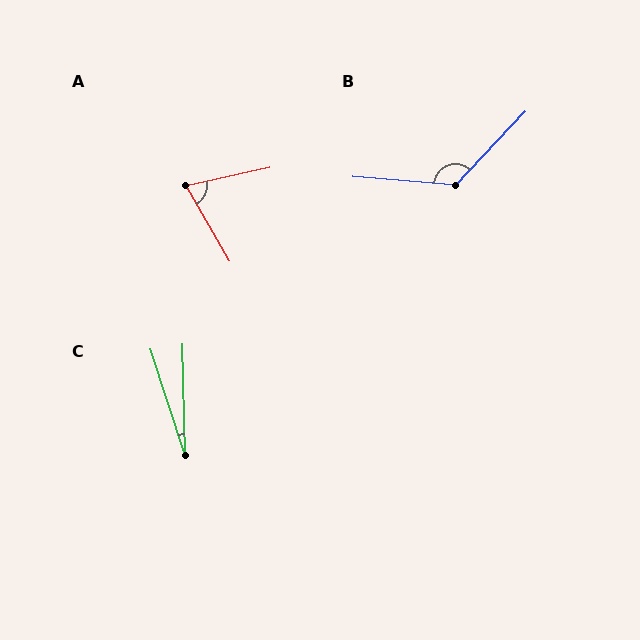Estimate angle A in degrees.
Approximately 73 degrees.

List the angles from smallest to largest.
C (17°), A (73°), B (128°).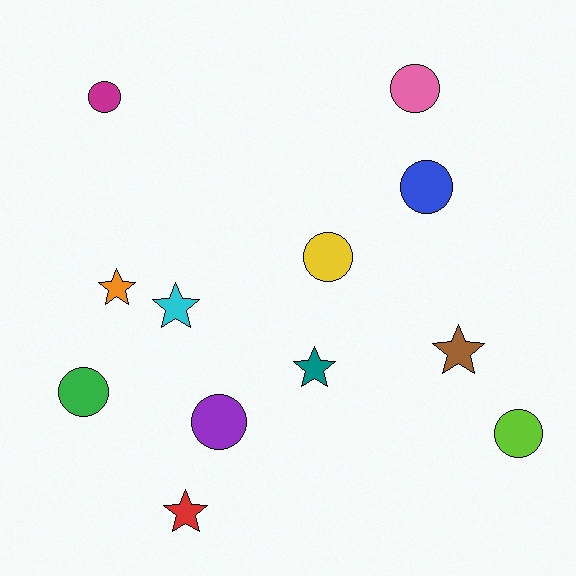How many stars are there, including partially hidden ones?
There are 5 stars.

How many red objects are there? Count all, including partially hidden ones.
There is 1 red object.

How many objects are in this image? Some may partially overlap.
There are 12 objects.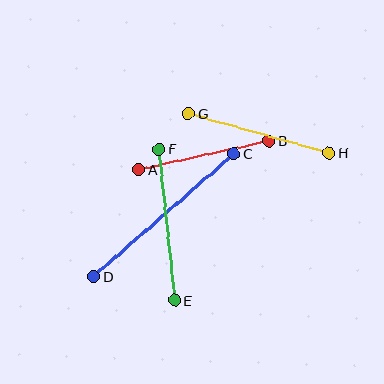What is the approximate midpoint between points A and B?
The midpoint is at approximately (203, 155) pixels.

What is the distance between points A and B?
The distance is approximately 133 pixels.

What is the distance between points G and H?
The distance is approximately 146 pixels.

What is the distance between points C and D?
The distance is approximately 186 pixels.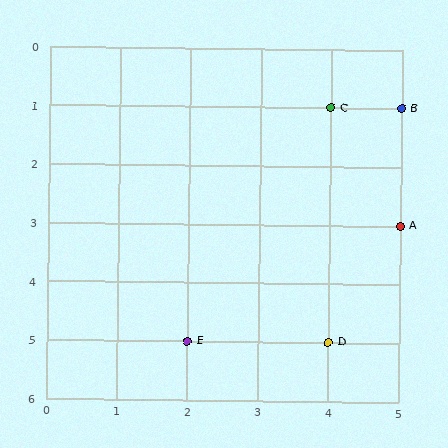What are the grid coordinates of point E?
Point E is at grid coordinates (2, 5).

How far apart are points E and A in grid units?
Points E and A are 3 columns and 2 rows apart (about 3.6 grid units diagonally).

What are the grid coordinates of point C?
Point C is at grid coordinates (4, 1).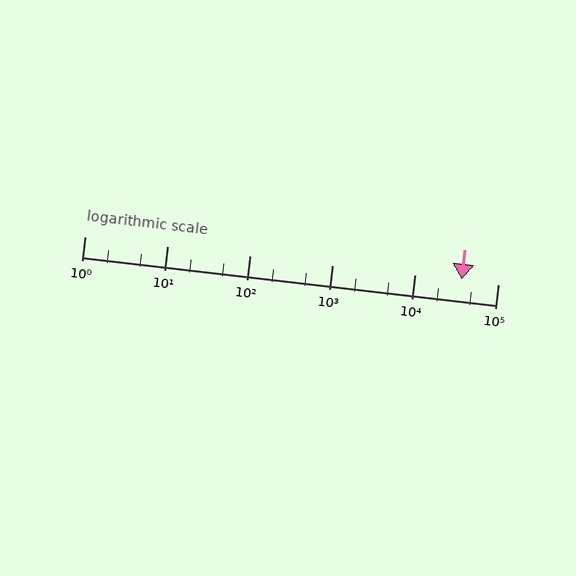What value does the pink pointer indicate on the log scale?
The pointer indicates approximately 36000.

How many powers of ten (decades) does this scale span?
The scale spans 5 decades, from 1 to 100000.